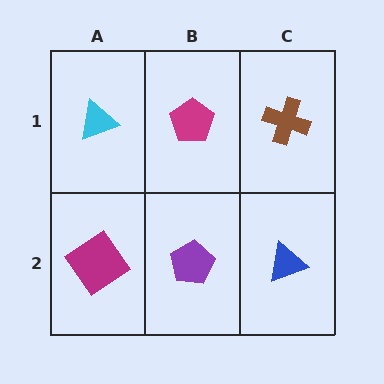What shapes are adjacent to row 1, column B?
A purple pentagon (row 2, column B), a cyan triangle (row 1, column A), a brown cross (row 1, column C).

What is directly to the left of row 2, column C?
A purple pentagon.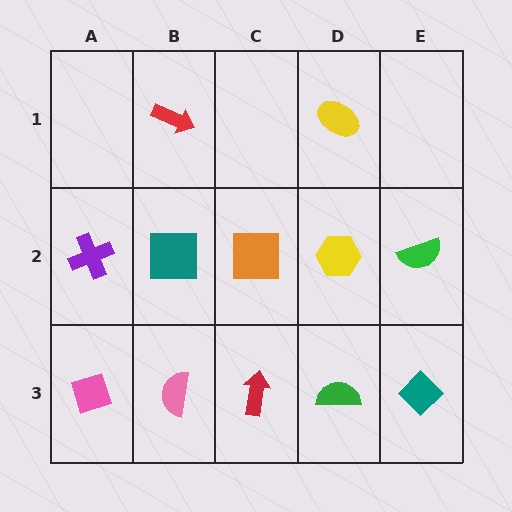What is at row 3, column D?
A green semicircle.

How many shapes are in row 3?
5 shapes.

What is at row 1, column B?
A red arrow.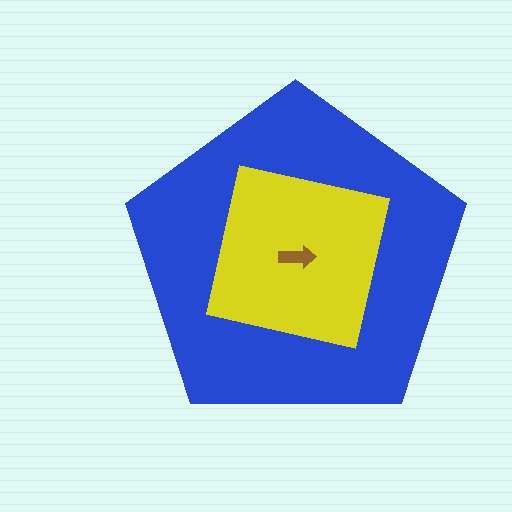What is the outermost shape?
The blue pentagon.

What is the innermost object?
The brown arrow.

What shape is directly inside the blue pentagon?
The yellow square.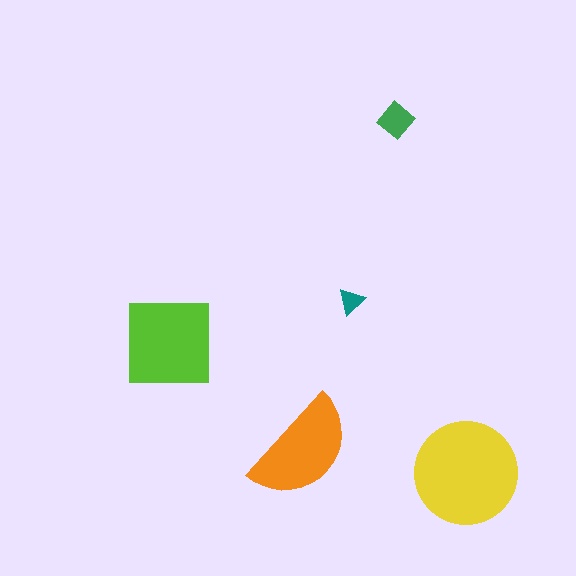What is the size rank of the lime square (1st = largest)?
2nd.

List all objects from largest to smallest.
The yellow circle, the lime square, the orange semicircle, the green diamond, the teal triangle.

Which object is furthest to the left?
The lime square is leftmost.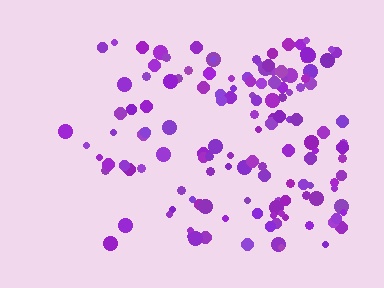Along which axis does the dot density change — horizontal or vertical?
Horizontal.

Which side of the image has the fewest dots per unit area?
The left.